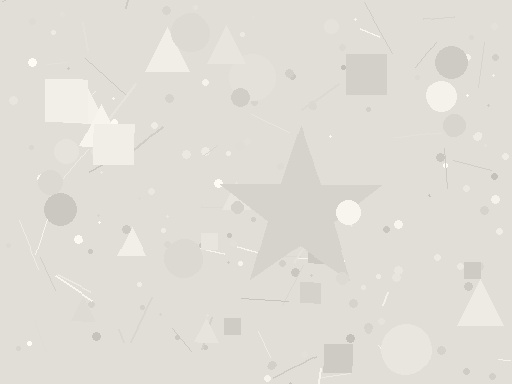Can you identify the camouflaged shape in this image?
The camouflaged shape is a star.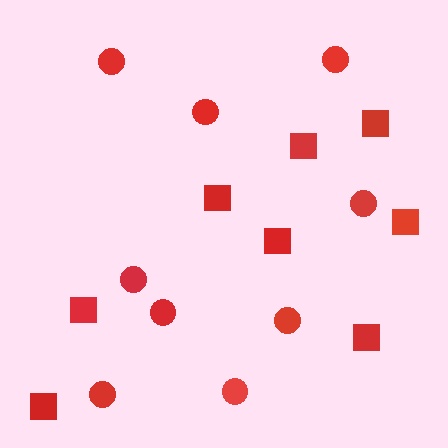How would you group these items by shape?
There are 2 groups: one group of squares (8) and one group of circles (9).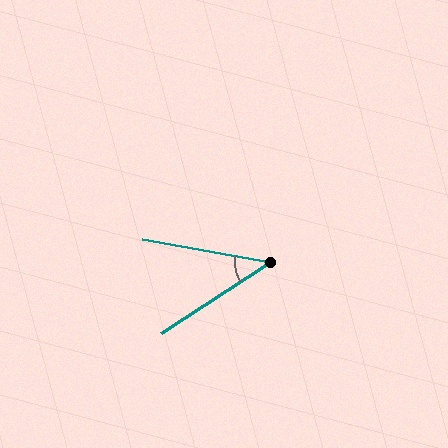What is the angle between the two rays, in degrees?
Approximately 43 degrees.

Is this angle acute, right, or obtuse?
It is acute.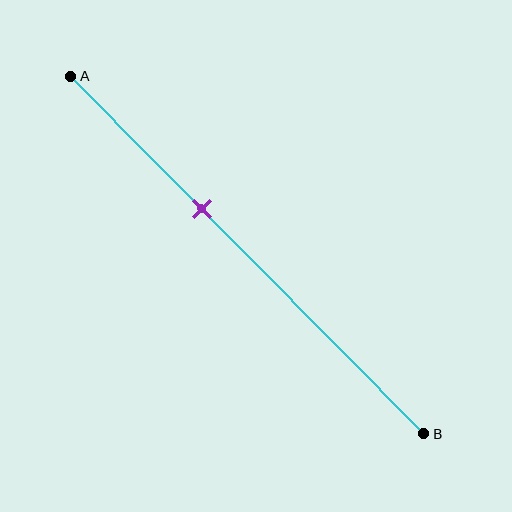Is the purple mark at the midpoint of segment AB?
No, the mark is at about 35% from A, not at the 50% midpoint.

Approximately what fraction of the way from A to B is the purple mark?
The purple mark is approximately 35% of the way from A to B.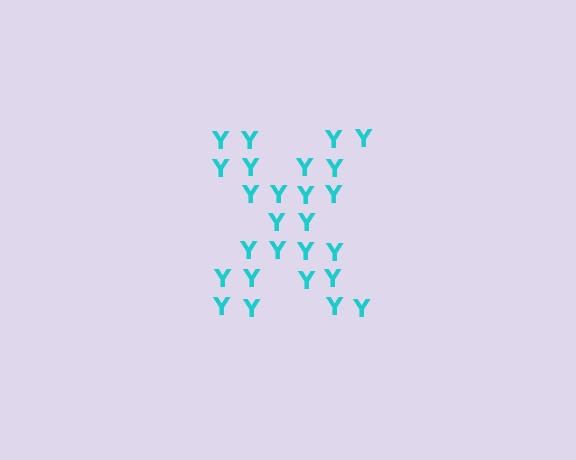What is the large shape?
The large shape is the letter X.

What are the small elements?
The small elements are letter Y's.